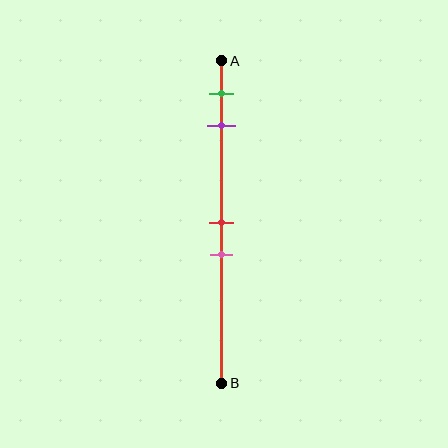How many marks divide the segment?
There are 4 marks dividing the segment.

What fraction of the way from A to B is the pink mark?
The pink mark is approximately 60% (0.6) of the way from A to B.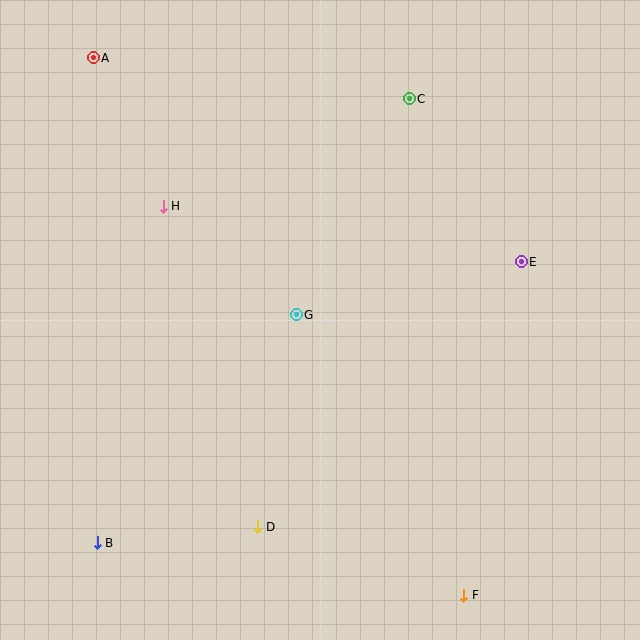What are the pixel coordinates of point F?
Point F is at (464, 595).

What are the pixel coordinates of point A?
Point A is at (93, 58).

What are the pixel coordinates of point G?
Point G is at (296, 315).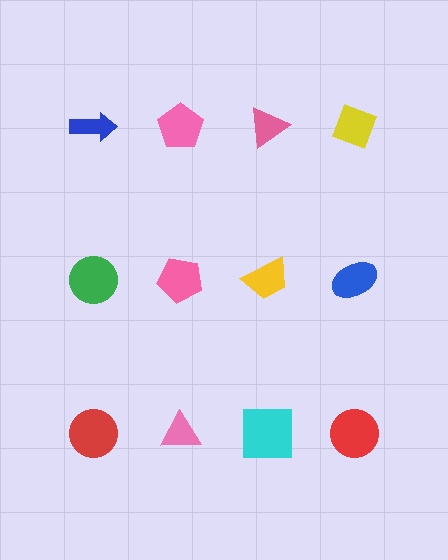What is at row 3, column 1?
A red circle.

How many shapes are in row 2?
4 shapes.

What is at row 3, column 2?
A pink triangle.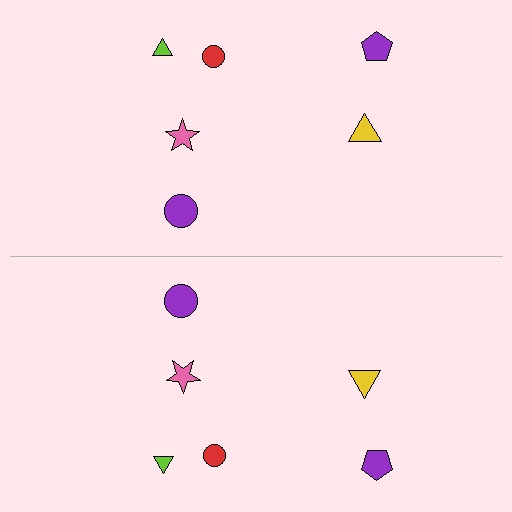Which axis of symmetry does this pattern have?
The pattern has a horizontal axis of symmetry running through the center of the image.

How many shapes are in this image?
There are 12 shapes in this image.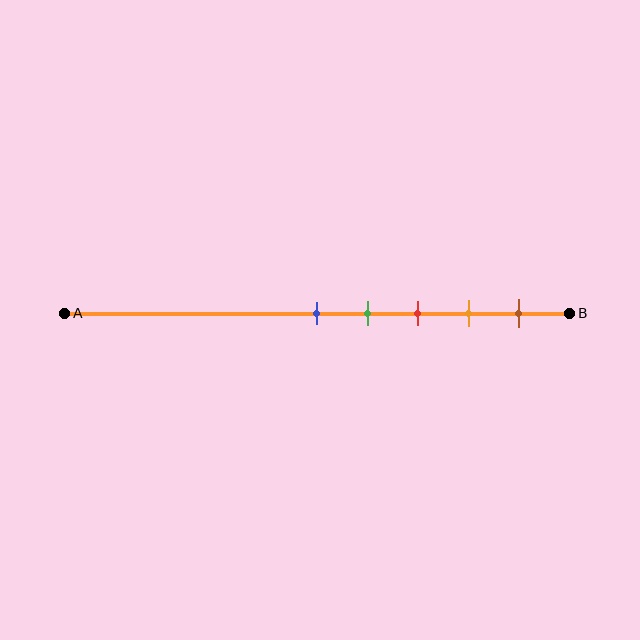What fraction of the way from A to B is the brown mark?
The brown mark is approximately 90% (0.9) of the way from A to B.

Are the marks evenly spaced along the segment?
Yes, the marks are approximately evenly spaced.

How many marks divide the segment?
There are 5 marks dividing the segment.